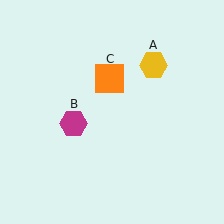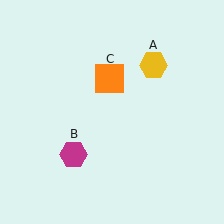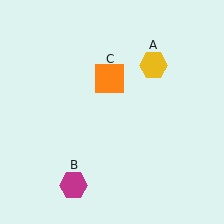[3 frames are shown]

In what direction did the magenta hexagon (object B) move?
The magenta hexagon (object B) moved down.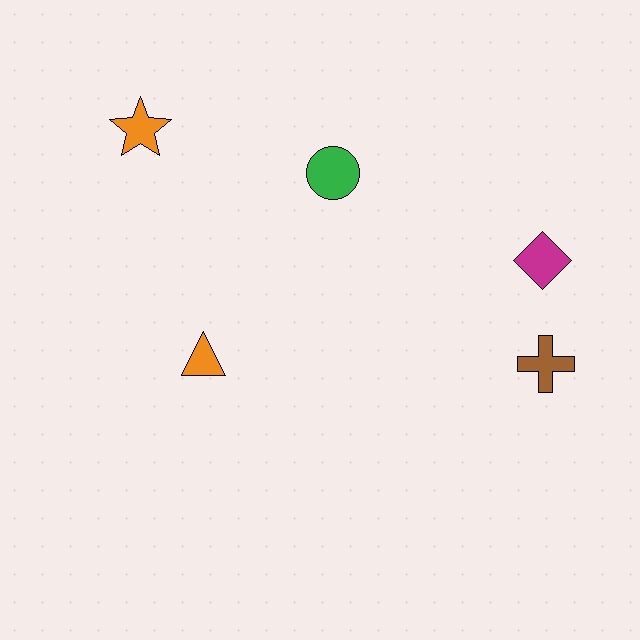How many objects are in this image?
There are 5 objects.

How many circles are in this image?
There is 1 circle.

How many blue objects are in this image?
There are no blue objects.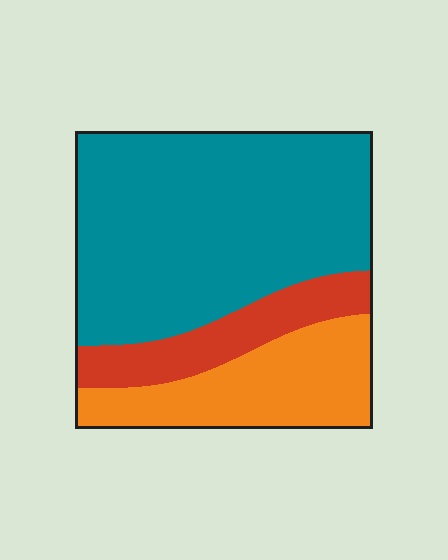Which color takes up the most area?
Teal, at roughly 60%.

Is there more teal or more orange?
Teal.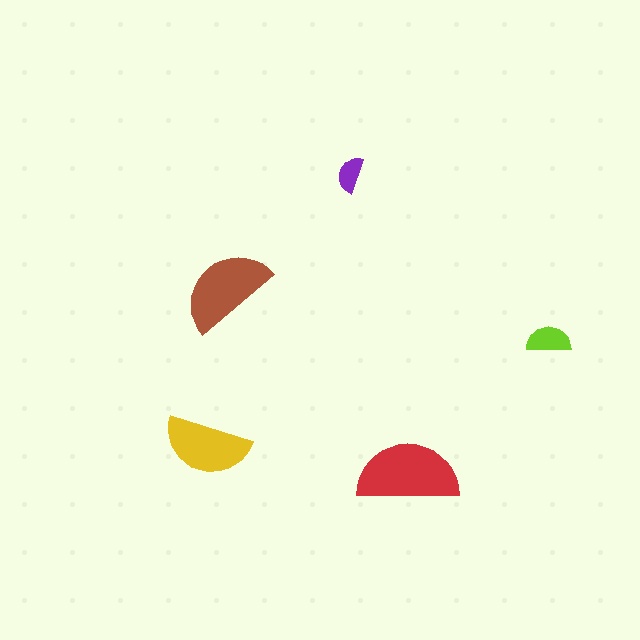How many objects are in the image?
There are 5 objects in the image.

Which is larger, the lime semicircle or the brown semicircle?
The brown one.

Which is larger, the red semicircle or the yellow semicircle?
The red one.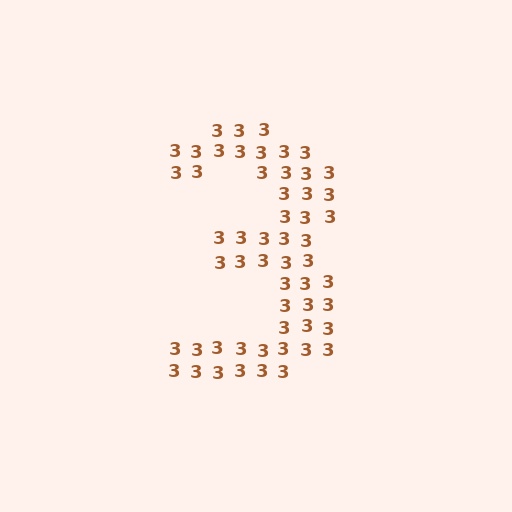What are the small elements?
The small elements are digit 3's.